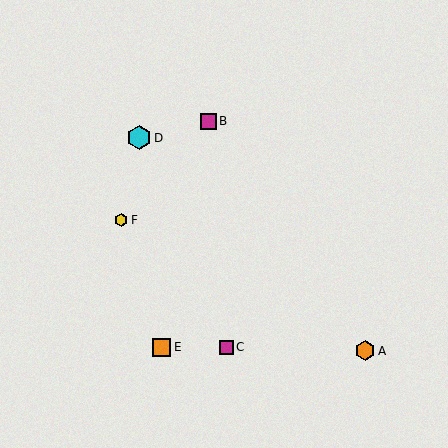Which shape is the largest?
The cyan hexagon (labeled D) is the largest.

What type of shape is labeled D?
Shape D is a cyan hexagon.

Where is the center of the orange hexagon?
The center of the orange hexagon is at (365, 351).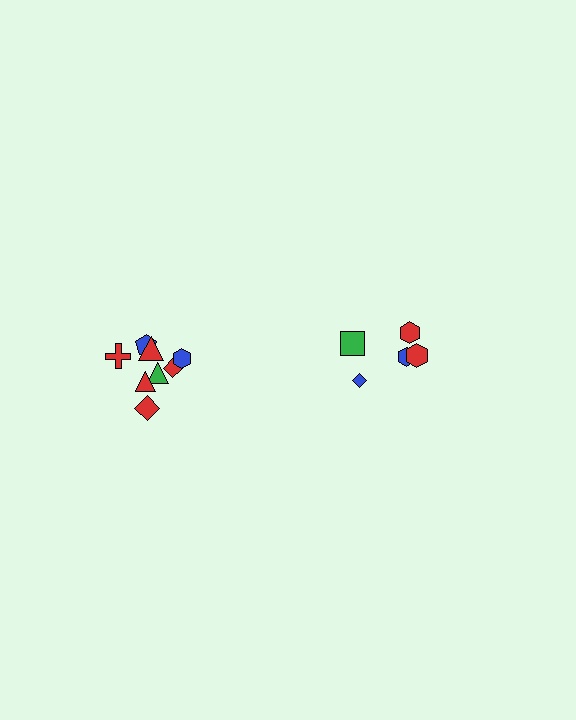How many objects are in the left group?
There are 8 objects.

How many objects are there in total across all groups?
There are 13 objects.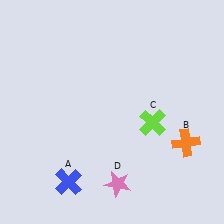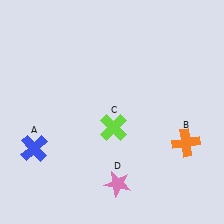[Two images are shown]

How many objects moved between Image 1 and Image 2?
2 objects moved between the two images.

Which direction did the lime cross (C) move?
The lime cross (C) moved left.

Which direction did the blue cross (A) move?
The blue cross (A) moved left.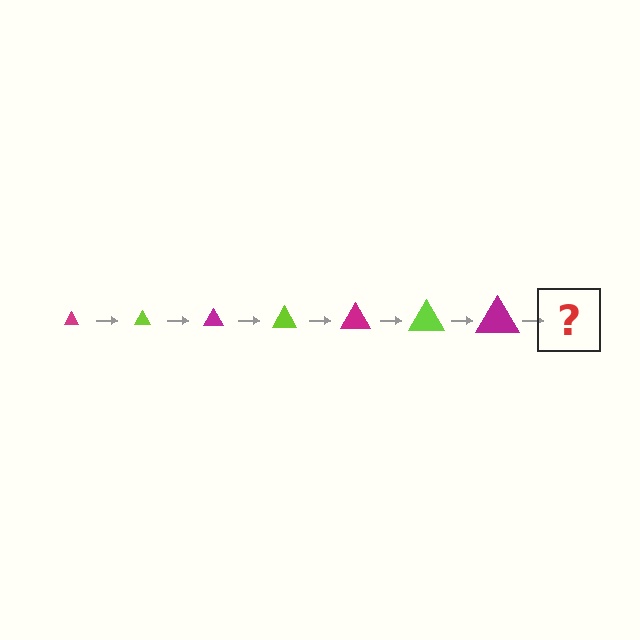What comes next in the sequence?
The next element should be a lime triangle, larger than the previous one.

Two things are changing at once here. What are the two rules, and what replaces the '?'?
The two rules are that the triangle grows larger each step and the color cycles through magenta and lime. The '?' should be a lime triangle, larger than the previous one.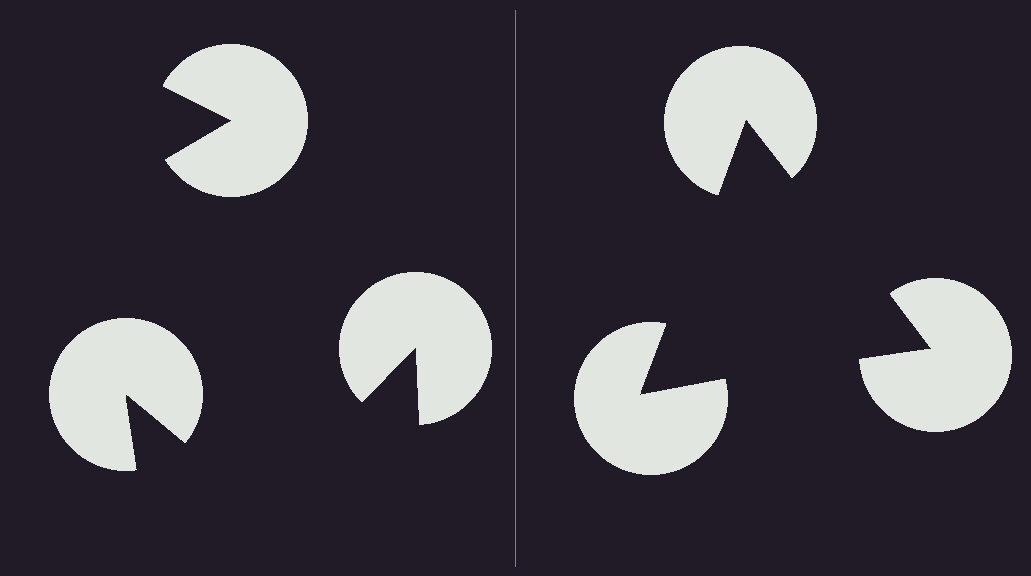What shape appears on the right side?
An illusory triangle.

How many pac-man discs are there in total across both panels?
6 — 3 on each side.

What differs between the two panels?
The pac-man discs are positioned identically on both sides; only the wedge orientations differ. On the right they align to a triangle; on the left they are misaligned.